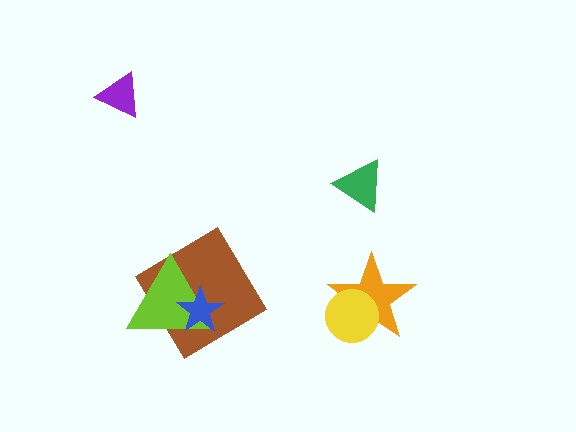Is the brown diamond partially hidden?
Yes, it is partially covered by another shape.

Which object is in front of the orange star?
The yellow circle is in front of the orange star.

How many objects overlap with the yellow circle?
1 object overlaps with the yellow circle.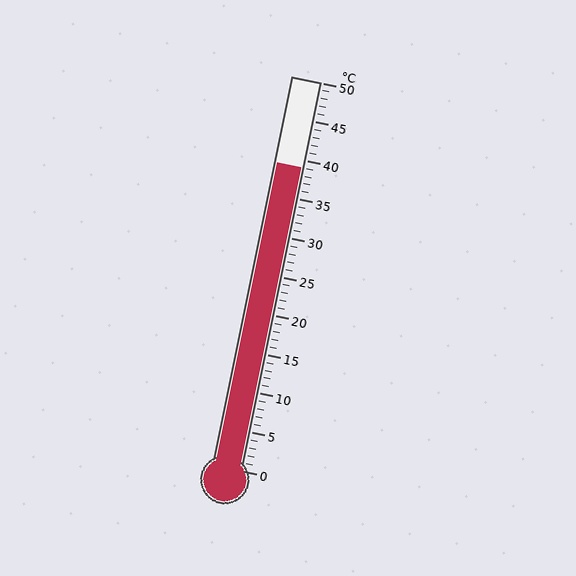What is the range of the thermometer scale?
The thermometer scale ranges from 0°C to 50°C.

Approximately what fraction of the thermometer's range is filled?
The thermometer is filled to approximately 80% of its range.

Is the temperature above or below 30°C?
The temperature is above 30°C.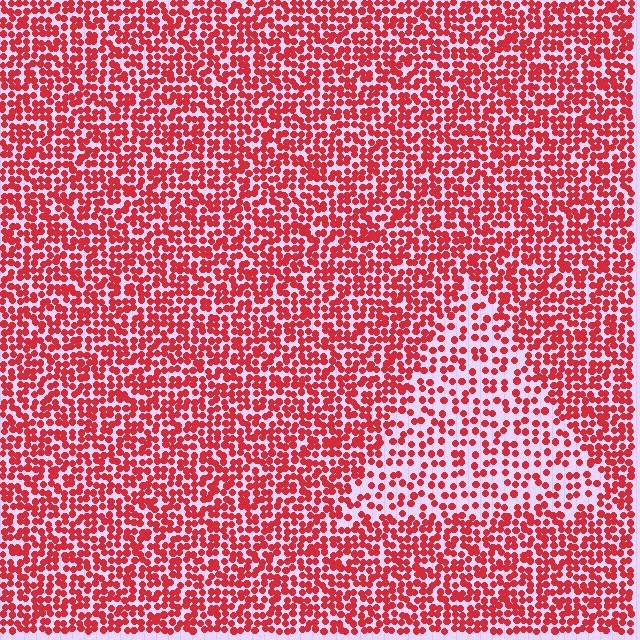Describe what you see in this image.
The image contains small red elements arranged at two different densities. A triangle-shaped region is visible where the elements are less densely packed than the surrounding area.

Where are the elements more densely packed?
The elements are more densely packed outside the triangle boundary.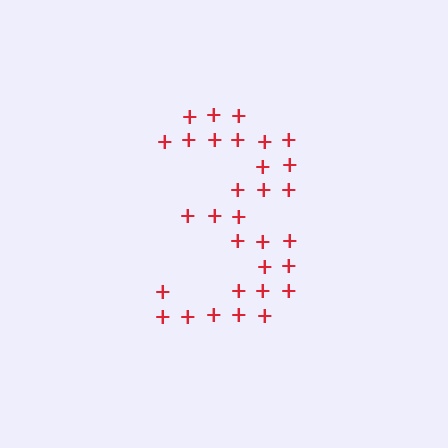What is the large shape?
The large shape is the digit 3.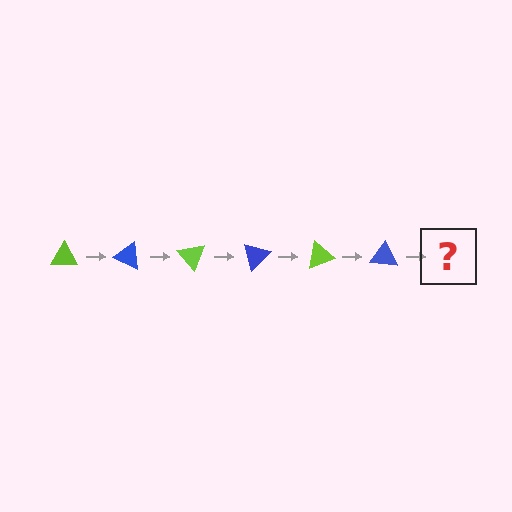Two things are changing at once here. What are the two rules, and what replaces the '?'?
The two rules are that it rotates 25 degrees each step and the color cycles through lime and blue. The '?' should be a lime triangle, rotated 150 degrees from the start.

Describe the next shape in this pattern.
It should be a lime triangle, rotated 150 degrees from the start.